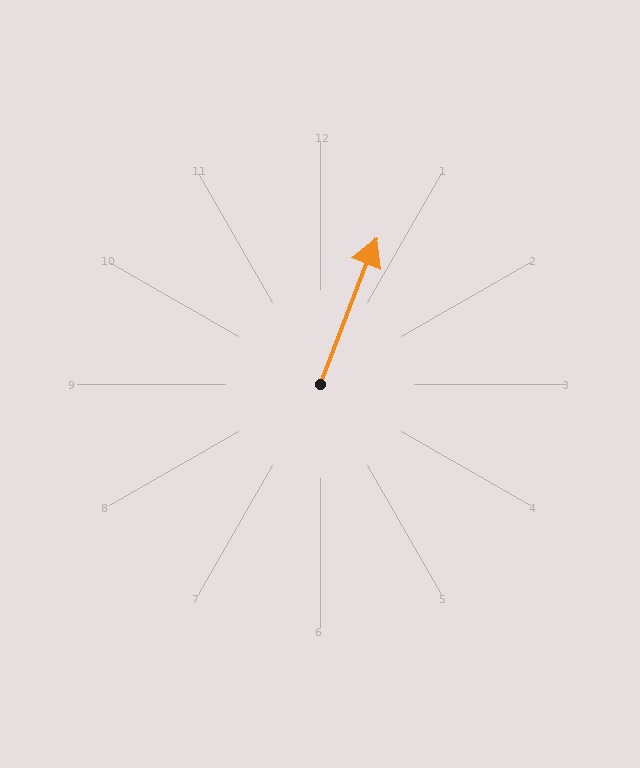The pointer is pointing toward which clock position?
Roughly 1 o'clock.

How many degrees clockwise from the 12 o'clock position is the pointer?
Approximately 21 degrees.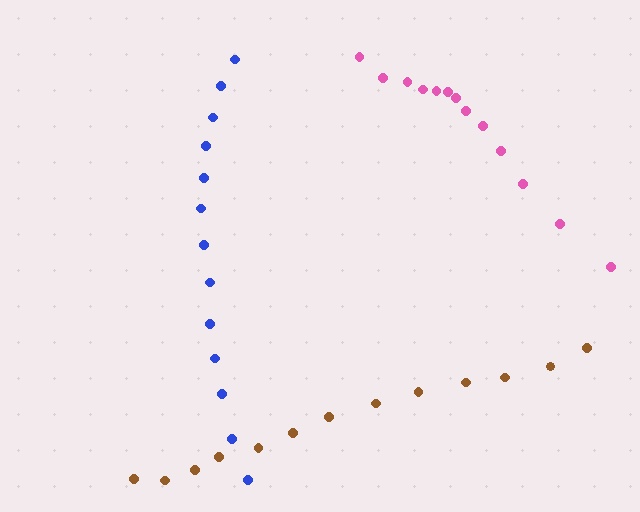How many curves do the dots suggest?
There are 3 distinct paths.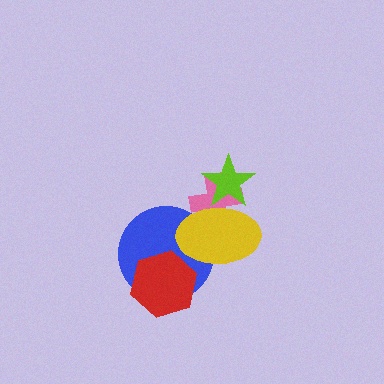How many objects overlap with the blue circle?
2 objects overlap with the blue circle.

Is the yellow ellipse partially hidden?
No, no other shape covers it.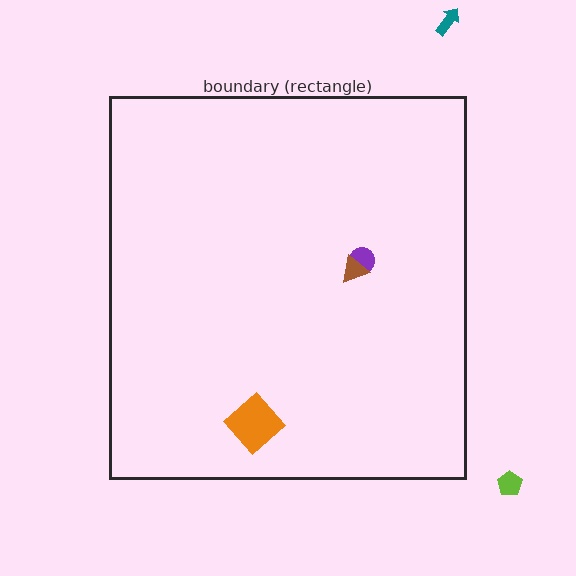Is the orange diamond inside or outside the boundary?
Inside.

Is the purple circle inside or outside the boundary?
Inside.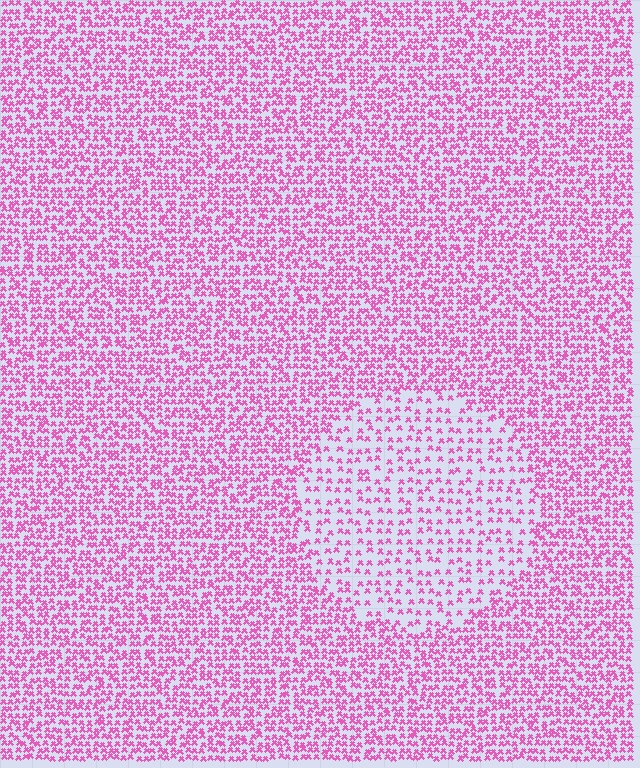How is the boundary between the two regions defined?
The boundary is defined by a change in element density (approximately 2.0x ratio). All elements are the same color, size, and shape.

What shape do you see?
I see a circle.